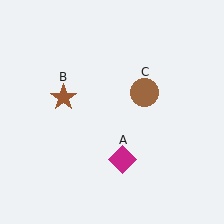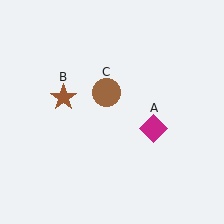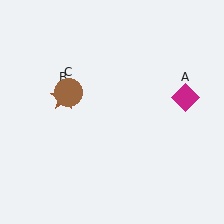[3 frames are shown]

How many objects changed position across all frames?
2 objects changed position: magenta diamond (object A), brown circle (object C).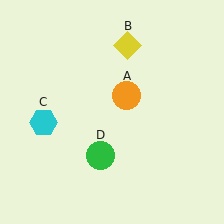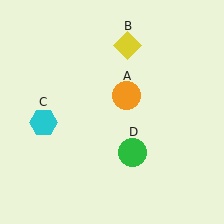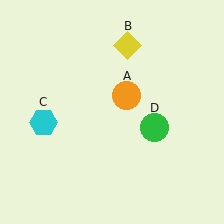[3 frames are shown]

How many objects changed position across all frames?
1 object changed position: green circle (object D).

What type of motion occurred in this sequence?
The green circle (object D) rotated counterclockwise around the center of the scene.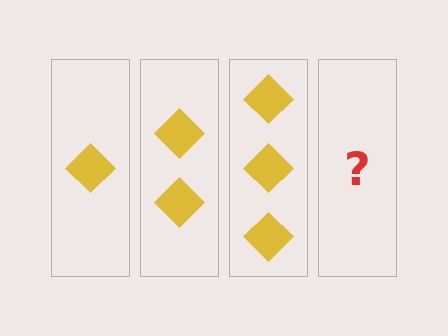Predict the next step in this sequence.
The next step is 4 diamonds.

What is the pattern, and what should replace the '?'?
The pattern is that each step adds one more diamond. The '?' should be 4 diamonds.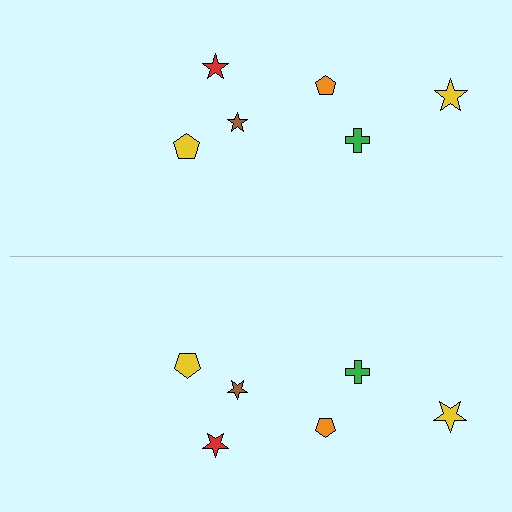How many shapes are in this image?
There are 12 shapes in this image.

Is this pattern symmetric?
Yes, this pattern has bilateral (reflection) symmetry.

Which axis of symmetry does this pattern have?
The pattern has a horizontal axis of symmetry running through the center of the image.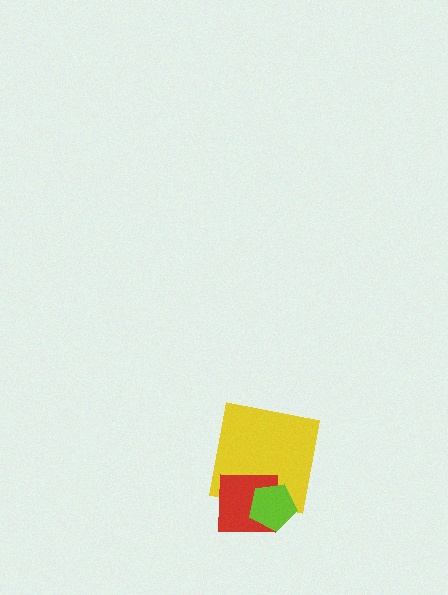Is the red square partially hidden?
Yes, it is partially covered by another shape.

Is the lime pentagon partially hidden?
No, no other shape covers it.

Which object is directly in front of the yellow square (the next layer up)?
The red square is directly in front of the yellow square.